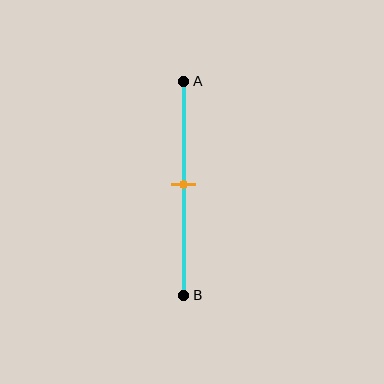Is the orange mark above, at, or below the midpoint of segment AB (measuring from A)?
The orange mark is approximately at the midpoint of segment AB.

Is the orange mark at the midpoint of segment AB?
Yes, the mark is approximately at the midpoint.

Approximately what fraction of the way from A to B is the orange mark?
The orange mark is approximately 50% of the way from A to B.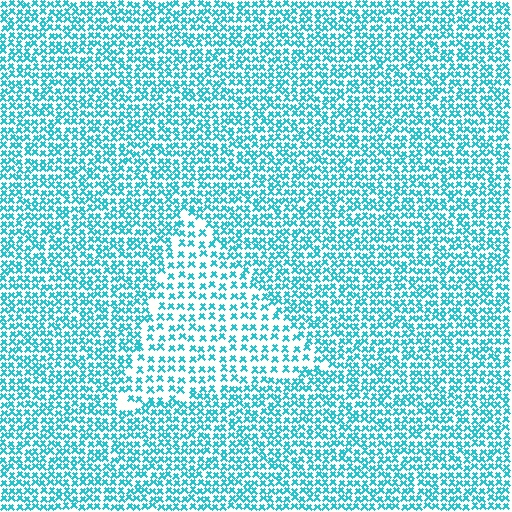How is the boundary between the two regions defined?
The boundary is defined by a change in element density (approximately 1.7x ratio). All elements are the same color, size, and shape.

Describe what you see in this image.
The image contains small cyan elements arranged at two different densities. A triangle-shaped region is visible where the elements are less densely packed than the surrounding area.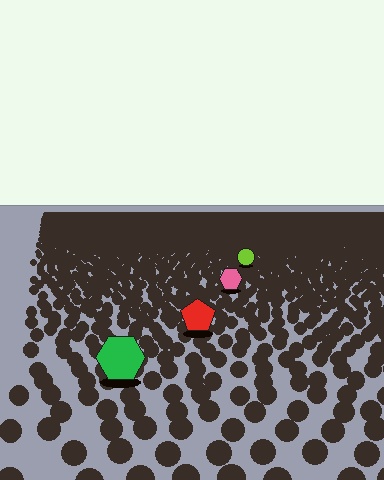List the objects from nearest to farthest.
From nearest to farthest: the green hexagon, the red pentagon, the pink hexagon, the lime circle.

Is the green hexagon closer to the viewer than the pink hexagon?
Yes. The green hexagon is closer — you can tell from the texture gradient: the ground texture is coarser near it.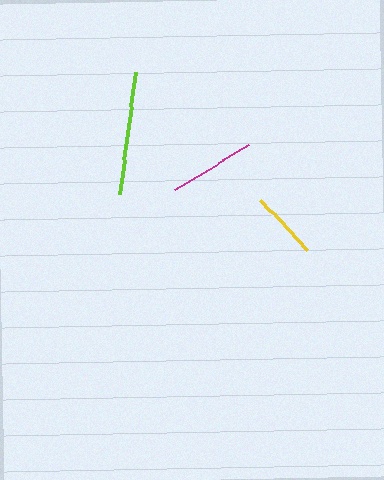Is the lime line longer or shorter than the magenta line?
The lime line is longer than the magenta line.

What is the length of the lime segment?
The lime segment is approximately 123 pixels long.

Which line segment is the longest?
The lime line is the longest at approximately 123 pixels.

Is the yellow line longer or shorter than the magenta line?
The magenta line is longer than the yellow line.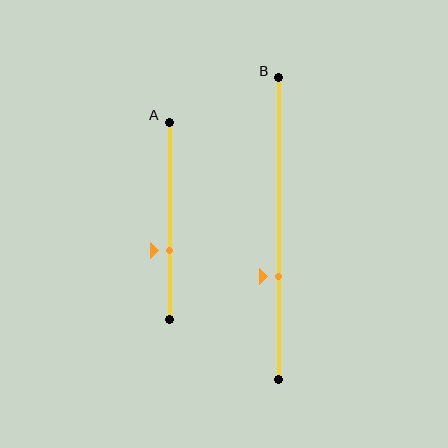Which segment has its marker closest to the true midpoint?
Segment A has its marker closest to the true midpoint.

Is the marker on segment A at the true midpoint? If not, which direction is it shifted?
No, the marker on segment A is shifted downward by about 15% of the segment length.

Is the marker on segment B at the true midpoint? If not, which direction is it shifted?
No, the marker on segment B is shifted downward by about 16% of the segment length.